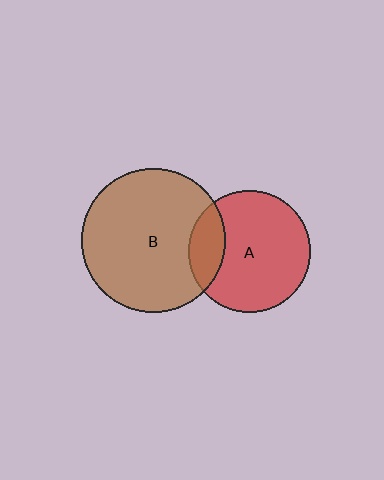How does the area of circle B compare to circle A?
Approximately 1.4 times.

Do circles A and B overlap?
Yes.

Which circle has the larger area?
Circle B (brown).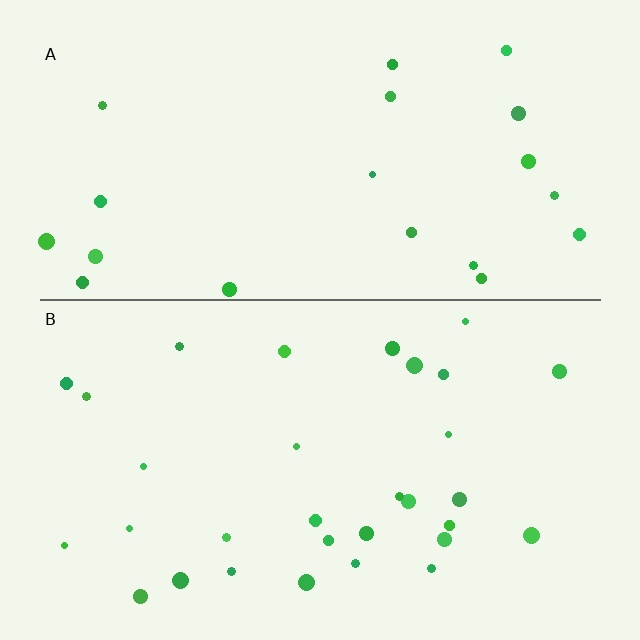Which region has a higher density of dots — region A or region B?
B (the bottom).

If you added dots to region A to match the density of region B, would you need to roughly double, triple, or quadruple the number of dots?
Approximately double.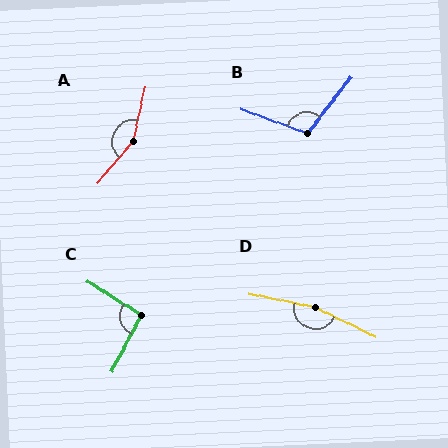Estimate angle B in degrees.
Approximately 108 degrees.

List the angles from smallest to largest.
C (94°), B (108°), A (151°), D (166°).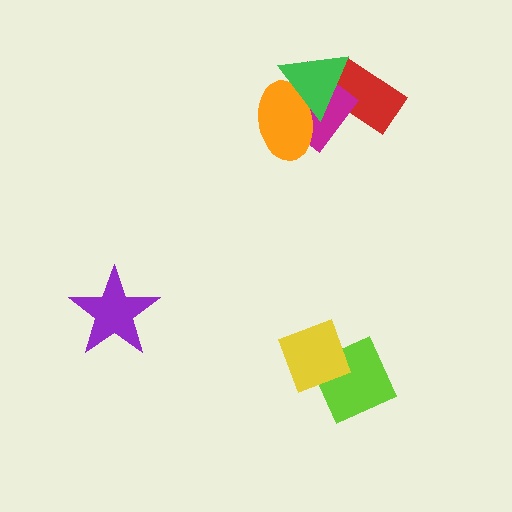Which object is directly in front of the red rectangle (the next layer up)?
The magenta diamond is directly in front of the red rectangle.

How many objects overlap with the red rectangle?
2 objects overlap with the red rectangle.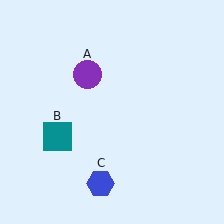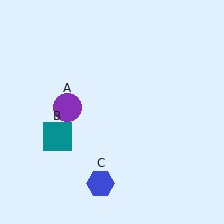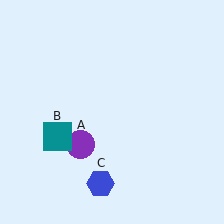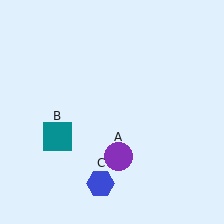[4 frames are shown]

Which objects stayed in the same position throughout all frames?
Teal square (object B) and blue hexagon (object C) remained stationary.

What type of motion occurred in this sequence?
The purple circle (object A) rotated counterclockwise around the center of the scene.